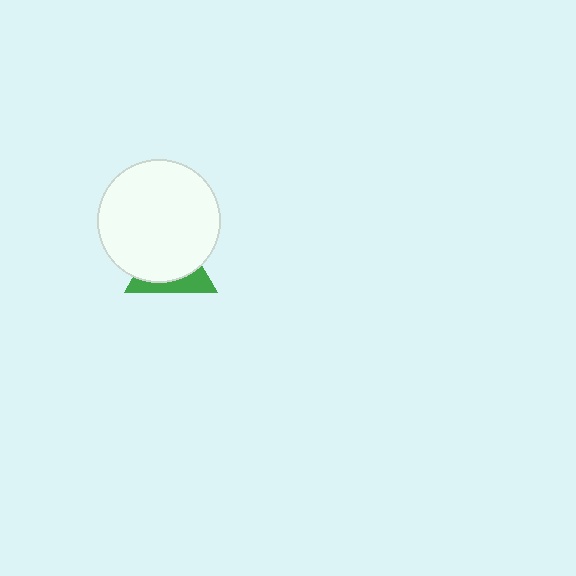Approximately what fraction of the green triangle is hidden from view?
Roughly 66% of the green triangle is hidden behind the white circle.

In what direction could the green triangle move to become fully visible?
The green triangle could move down. That would shift it out from behind the white circle entirely.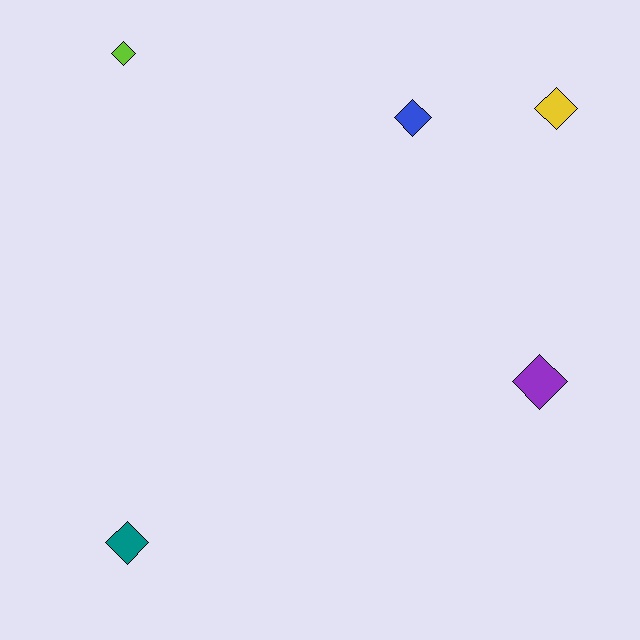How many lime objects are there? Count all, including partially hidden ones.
There is 1 lime object.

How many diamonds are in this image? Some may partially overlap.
There are 5 diamonds.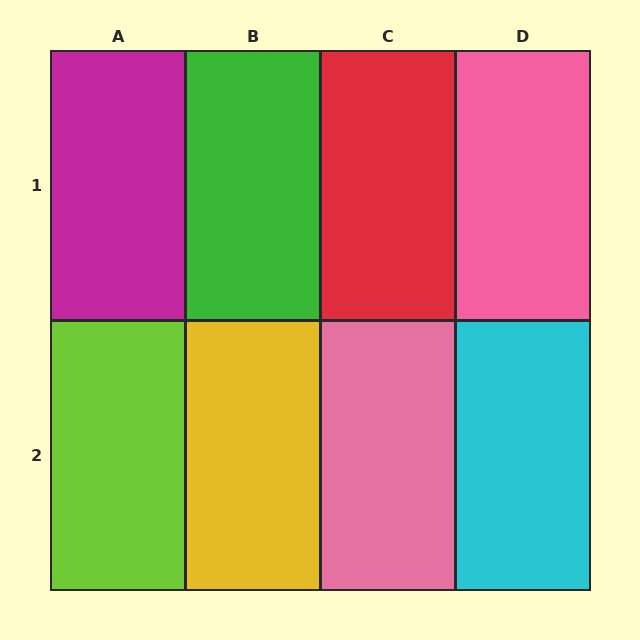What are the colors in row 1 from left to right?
Magenta, green, red, pink.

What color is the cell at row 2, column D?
Cyan.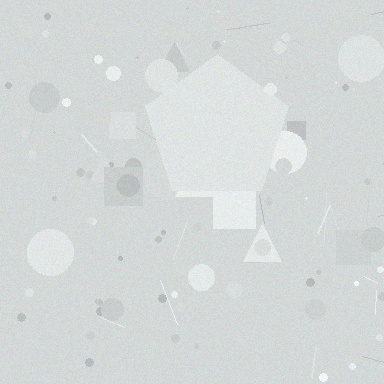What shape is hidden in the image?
A pentagon is hidden in the image.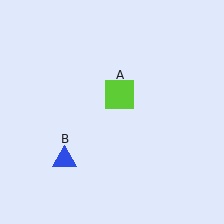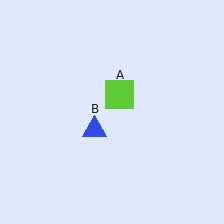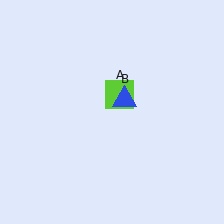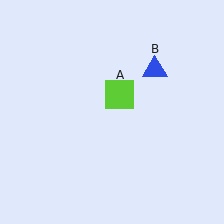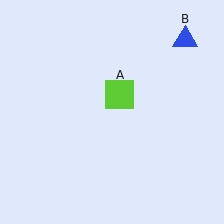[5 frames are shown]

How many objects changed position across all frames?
1 object changed position: blue triangle (object B).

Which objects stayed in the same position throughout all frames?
Lime square (object A) remained stationary.